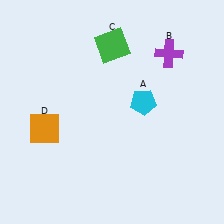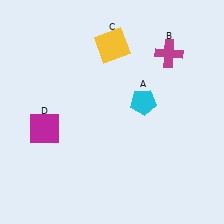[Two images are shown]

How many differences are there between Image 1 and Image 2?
There are 3 differences between the two images.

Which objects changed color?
B changed from purple to magenta. C changed from green to yellow. D changed from orange to magenta.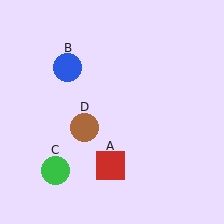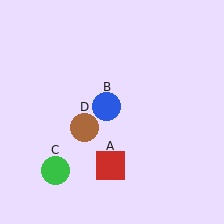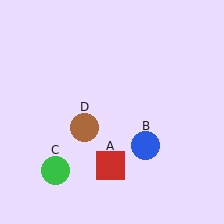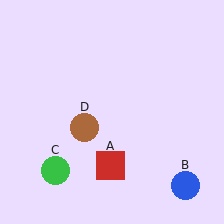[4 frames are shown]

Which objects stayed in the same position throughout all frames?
Red square (object A) and green circle (object C) and brown circle (object D) remained stationary.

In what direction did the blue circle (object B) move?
The blue circle (object B) moved down and to the right.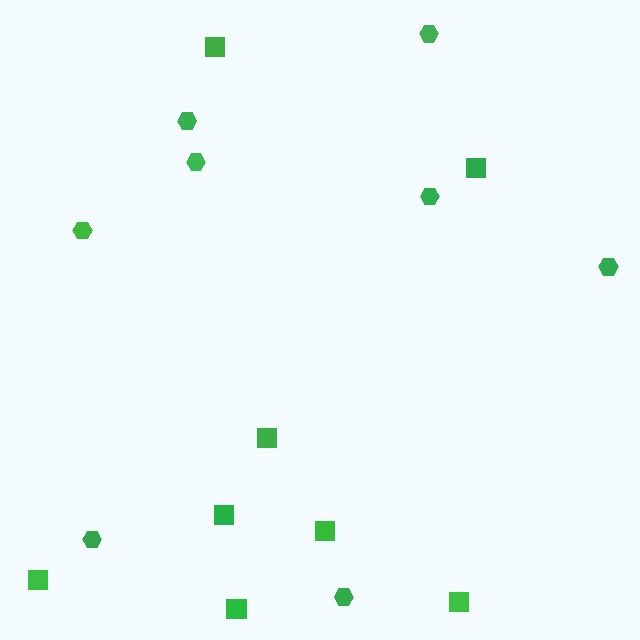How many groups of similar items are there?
There are 2 groups: one group of hexagons (8) and one group of squares (8).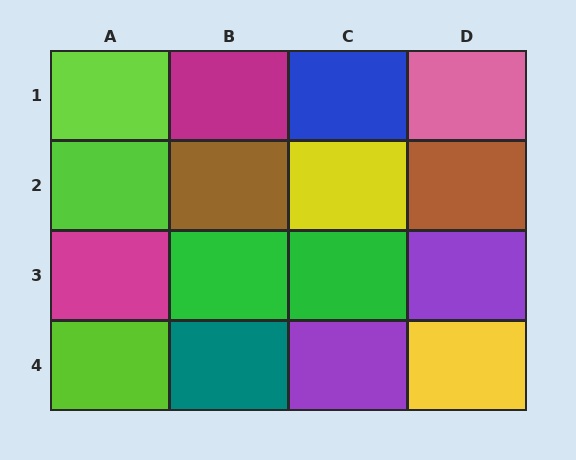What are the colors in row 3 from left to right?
Magenta, green, green, purple.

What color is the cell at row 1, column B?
Magenta.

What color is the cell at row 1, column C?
Blue.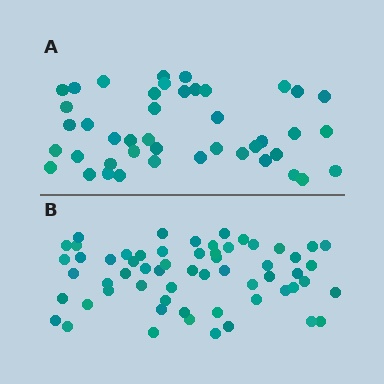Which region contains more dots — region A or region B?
Region B (the bottom region) has more dots.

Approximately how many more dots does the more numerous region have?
Region B has approximately 15 more dots than region A.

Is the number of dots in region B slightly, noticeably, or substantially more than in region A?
Region B has noticeably more, but not dramatically so. The ratio is roughly 1.4 to 1.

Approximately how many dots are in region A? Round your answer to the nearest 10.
About 40 dots. (The exact count is 43, which rounds to 40.)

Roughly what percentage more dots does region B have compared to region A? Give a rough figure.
About 40% more.